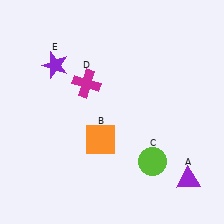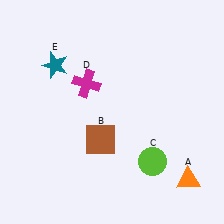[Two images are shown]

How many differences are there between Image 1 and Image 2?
There are 3 differences between the two images.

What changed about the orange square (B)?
In Image 1, B is orange. In Image 2, it changed to brown.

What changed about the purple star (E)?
In Image 1, E is purple. In Image 2, it changed to teal.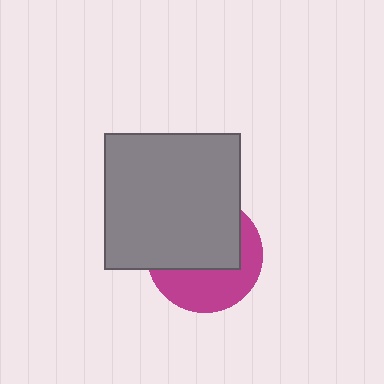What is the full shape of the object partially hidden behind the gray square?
The partially hidden object is a magenta circle.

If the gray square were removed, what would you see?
You would see the complete magenta circle.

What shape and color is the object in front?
The object in front is a gray square.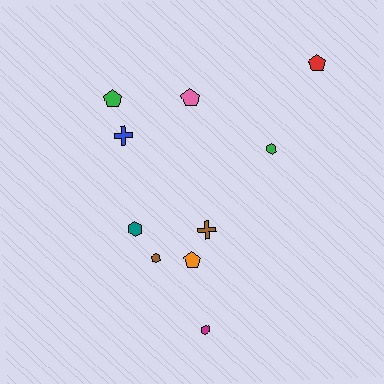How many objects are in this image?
There are 10 objects.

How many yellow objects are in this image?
There are no yellow objects.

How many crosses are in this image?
There are 2 crosses.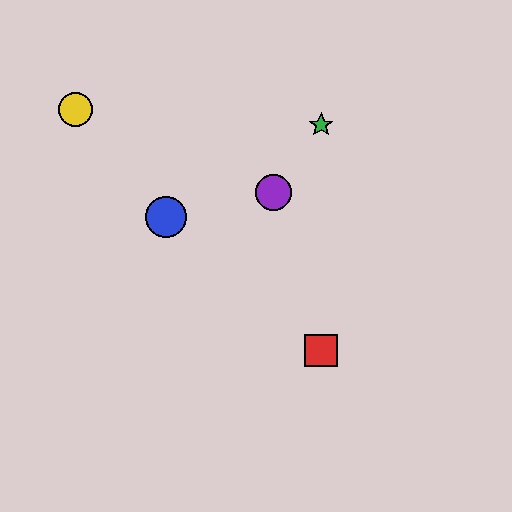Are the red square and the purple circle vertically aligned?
No, the red square is at x≈321 and the purple circle is at x≈274.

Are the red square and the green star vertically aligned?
Yes, both are at x≈321.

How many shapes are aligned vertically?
2 shapes (the red square, the green star) are aligned vertically.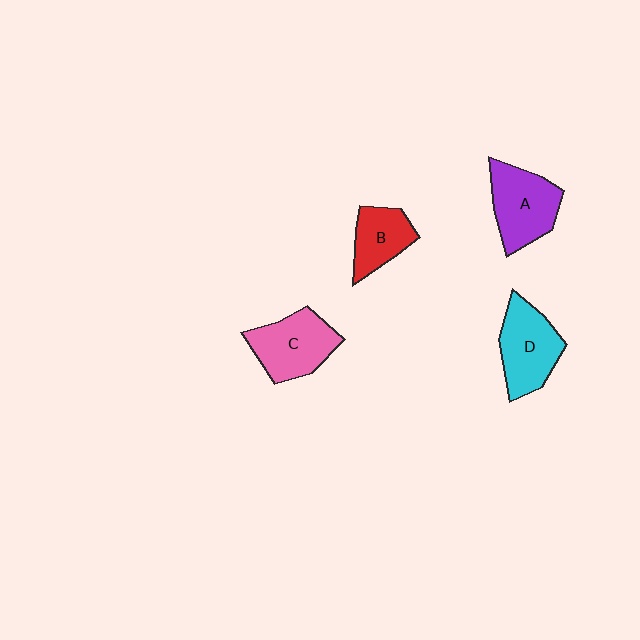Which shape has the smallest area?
Shape B (red).